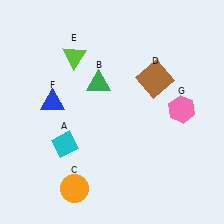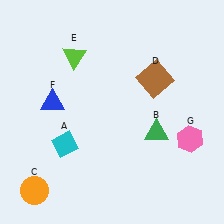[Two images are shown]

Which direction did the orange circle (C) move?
The orange circle (C) moved left.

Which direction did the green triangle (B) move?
The green triangle (B) moved right.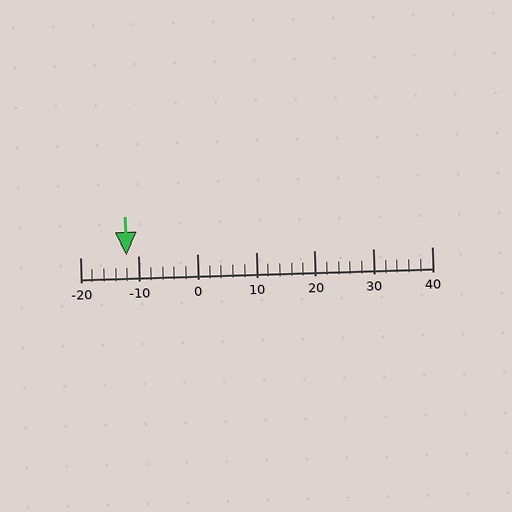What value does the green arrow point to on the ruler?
The green arrow points to approximately -12.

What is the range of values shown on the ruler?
The ruler shows values from -20 to 40.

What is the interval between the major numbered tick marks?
The major tick marks are spaced 10 units apart.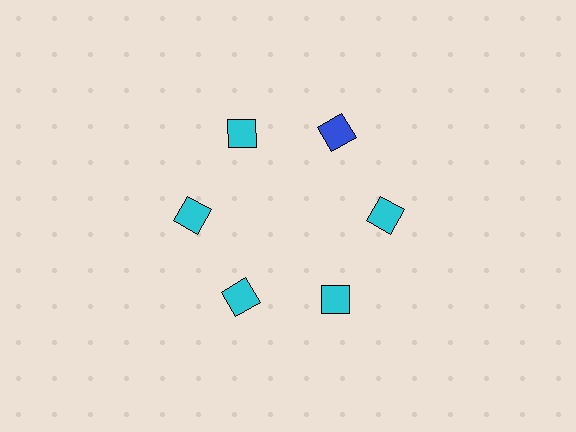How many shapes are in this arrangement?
There are 6 shapes arranged in a ring pattern.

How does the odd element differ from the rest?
It has a different color: blue instead of cyan.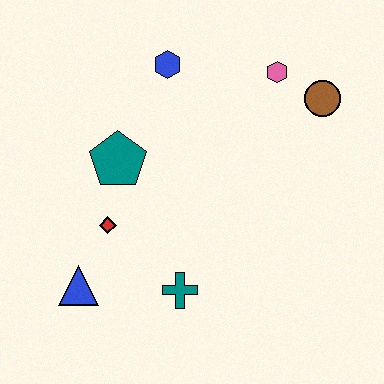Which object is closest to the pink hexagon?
The brown circle is closest to the pink hexagon.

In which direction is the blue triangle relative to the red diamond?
The blue triangle is below the red diamond.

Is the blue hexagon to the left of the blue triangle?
No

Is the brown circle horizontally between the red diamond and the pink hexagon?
No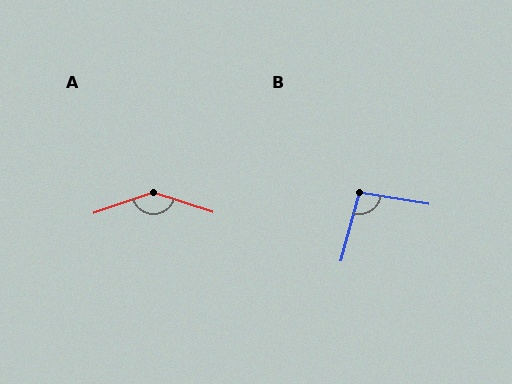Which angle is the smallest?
B, at approximately 95 degrees.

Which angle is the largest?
A, at approximately 143 degrees.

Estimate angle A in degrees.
Approximately 143 degrees.